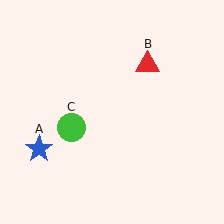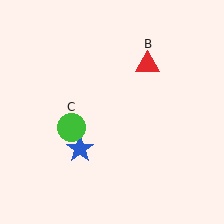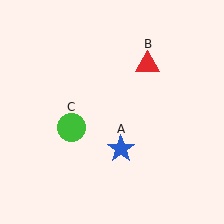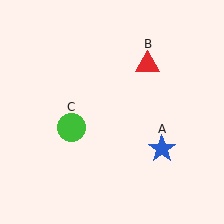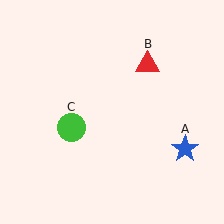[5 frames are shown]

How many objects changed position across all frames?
1 object changed position: blue star (object A).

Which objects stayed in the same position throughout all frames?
Red triangle (object B) and green circle (object C) remained stationary.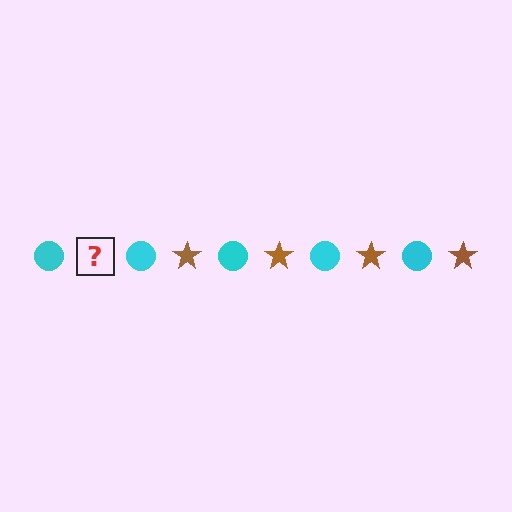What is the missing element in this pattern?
The missing element is a brown star.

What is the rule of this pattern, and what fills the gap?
The rule is that the pattern alternates between cyan circle and brown star. The gap should be filled with a brown star.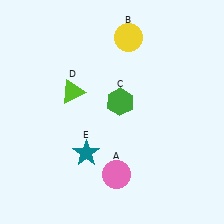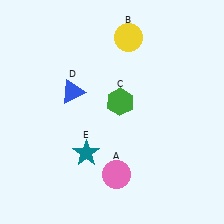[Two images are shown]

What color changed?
The triangle (D) changed from lime in Image 1 to blue in Image 2.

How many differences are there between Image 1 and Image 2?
There is 1 difference between the two images.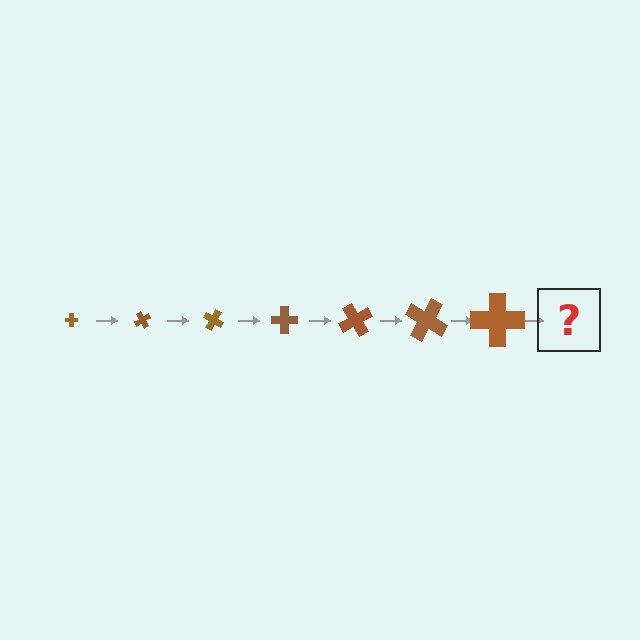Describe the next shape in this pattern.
It should be a cross, larger than the previous one and rotated 420 degrees from the start.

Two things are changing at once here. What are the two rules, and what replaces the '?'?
The two rules are that the cross grows larger each step and it rotates 60 degrees each step. The '?' should be a cross, larger than the previous one and rotated 420 degrees from the start.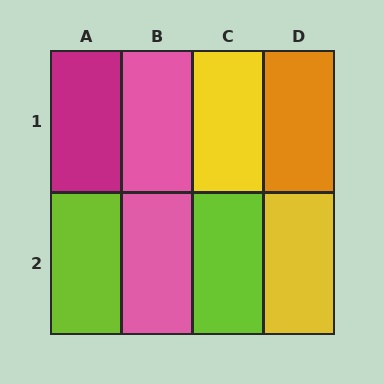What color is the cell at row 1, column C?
Yellow.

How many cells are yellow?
2 cells are yellow.